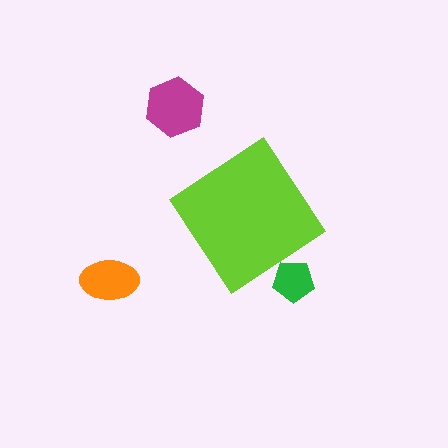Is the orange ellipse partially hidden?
No, the orange ellipse is fully visible.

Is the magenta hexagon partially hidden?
No, the magenta hexagon is fully visible.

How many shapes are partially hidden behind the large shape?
1 shape is partially hidden.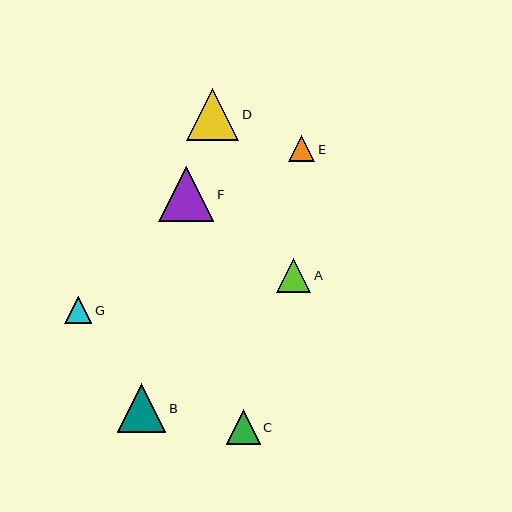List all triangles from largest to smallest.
From largest to smallest: F, D, B, C, A, G, E.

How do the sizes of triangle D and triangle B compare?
Triangle D and triangle B are approximately the same size.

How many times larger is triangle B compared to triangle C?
Triangle B is approximately 1.4 times the size of triangle C.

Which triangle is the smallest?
Triangle E is the smallest with a size of approximately 26 pixels.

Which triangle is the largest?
Triangle F is the largest with a size of approximately 55 pixels.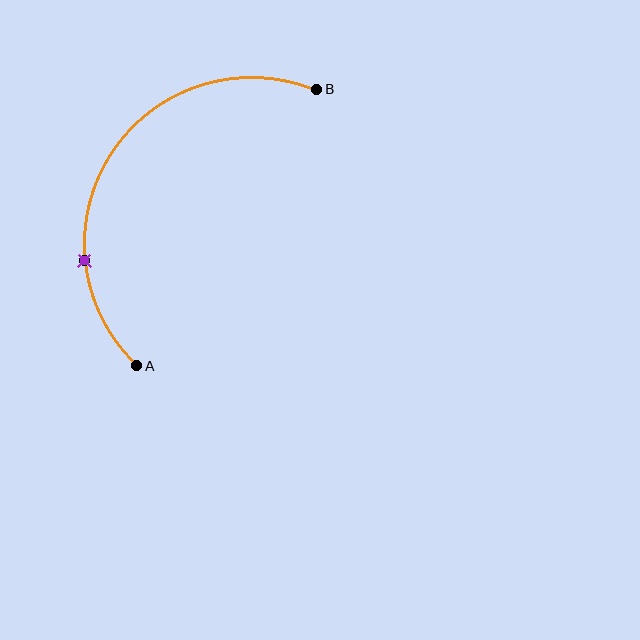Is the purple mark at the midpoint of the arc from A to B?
No. The purple mark lies on the arc but is closer to endpoint A. The arc midpoint would be at the point on the curve equidistant along the arc from both A and B.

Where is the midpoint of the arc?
The arc midpoint is the point on the curve farthest from the straight line joining A and B. It sits to the left of that line.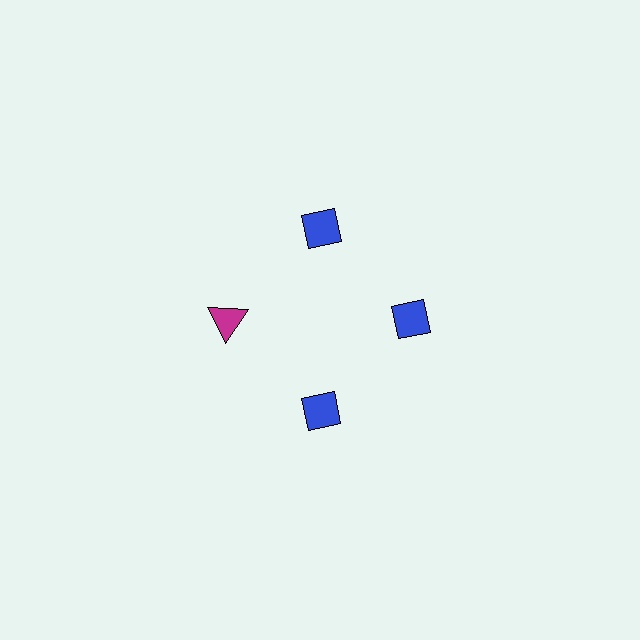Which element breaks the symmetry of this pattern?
The magenta triangle at roughly the 9 o'clock position breaks the symmetry. All other shapes are blue diamonds.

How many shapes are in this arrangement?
There are 4 shapes arranged in a ring pattern.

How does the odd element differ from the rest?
It differs in both color (magenta instead of blue) and shape (triangle instead of diamond).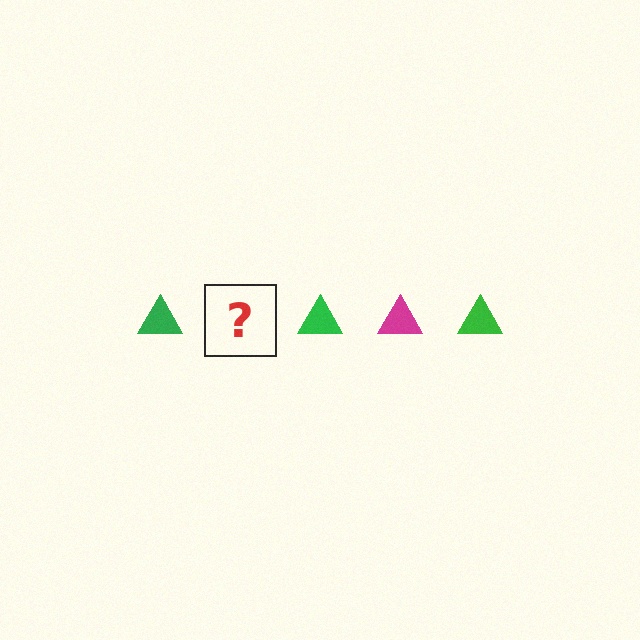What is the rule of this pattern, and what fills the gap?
The rule is that the pattern cycles through green, magenta triangles. The gap should be filled with a magenta triangle.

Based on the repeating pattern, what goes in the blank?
The blank should be a magenta triangle.